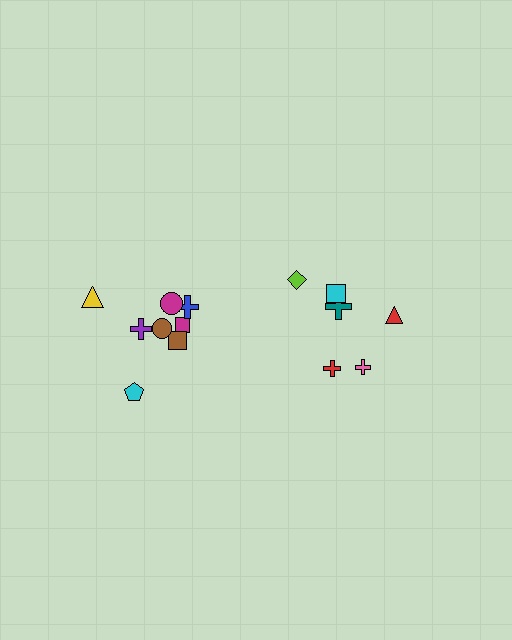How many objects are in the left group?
There are 8 objects.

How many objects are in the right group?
There are 6 objects.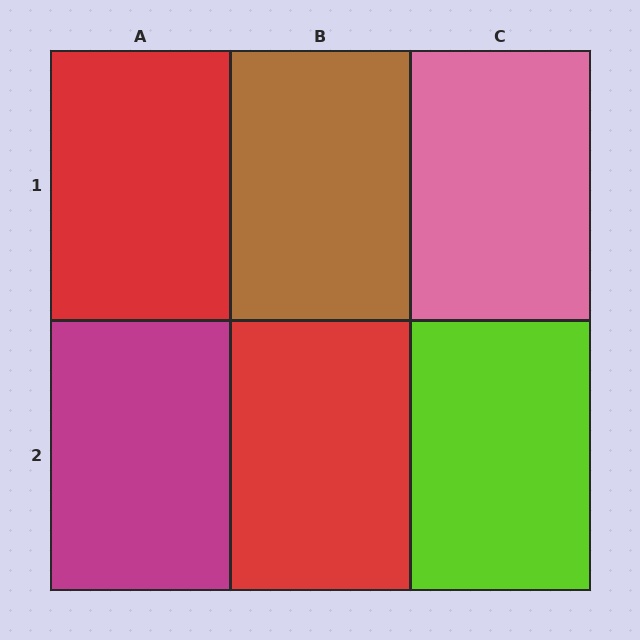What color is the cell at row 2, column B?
Red.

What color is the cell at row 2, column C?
Lime.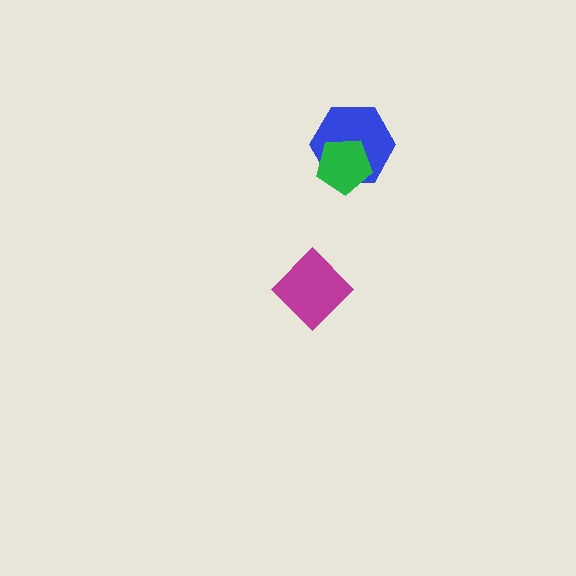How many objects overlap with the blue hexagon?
1 object overlaps with the blue hexagon.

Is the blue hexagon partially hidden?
Yes, it is partially covered by another shape.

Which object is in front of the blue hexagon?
The green pentagon is in front of the blue hexagon.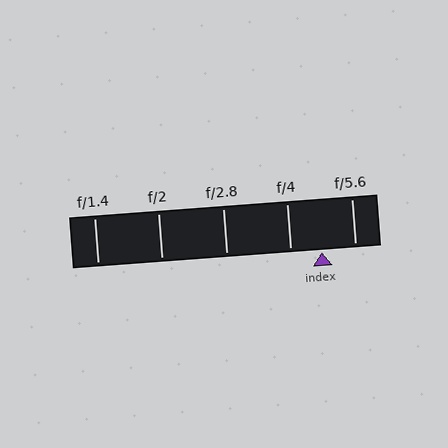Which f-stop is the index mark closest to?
The index mark is closest to f/4.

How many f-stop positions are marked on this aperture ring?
There are 5 f-stop positions marked.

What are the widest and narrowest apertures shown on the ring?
The widest aperture shown is f/1.4 and the narrowest is f/5.6.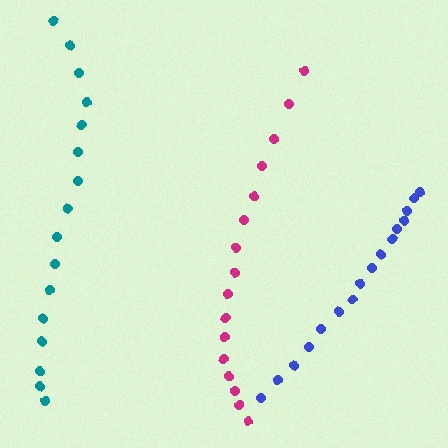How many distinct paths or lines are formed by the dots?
There are 3 distinct paths.